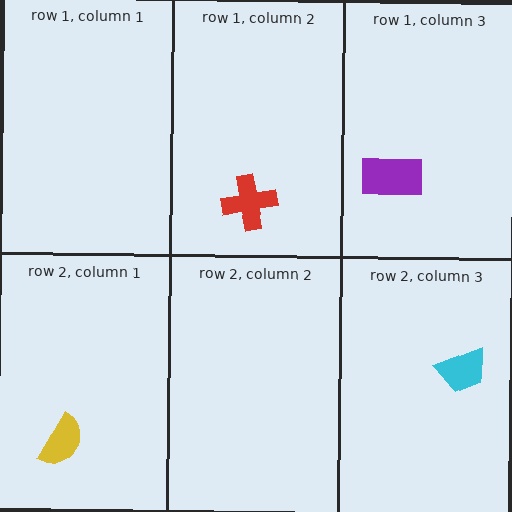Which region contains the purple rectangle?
The row 1, column 3 region.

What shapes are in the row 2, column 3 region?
The cyan trapezoid.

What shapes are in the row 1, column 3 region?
The purple rectangle.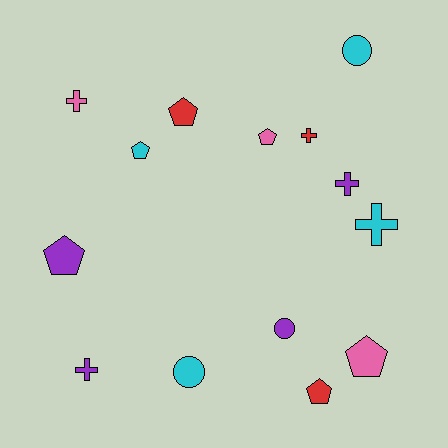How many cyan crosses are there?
There is 1 cyan cross.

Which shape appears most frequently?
Pentagon, with 6 objects.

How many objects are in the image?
There are 14 objects.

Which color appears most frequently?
Purple, with 4 objects.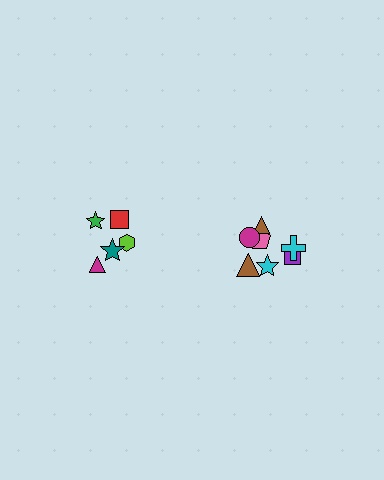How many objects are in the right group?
There are 7 objects.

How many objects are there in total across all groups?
There are 12 objects.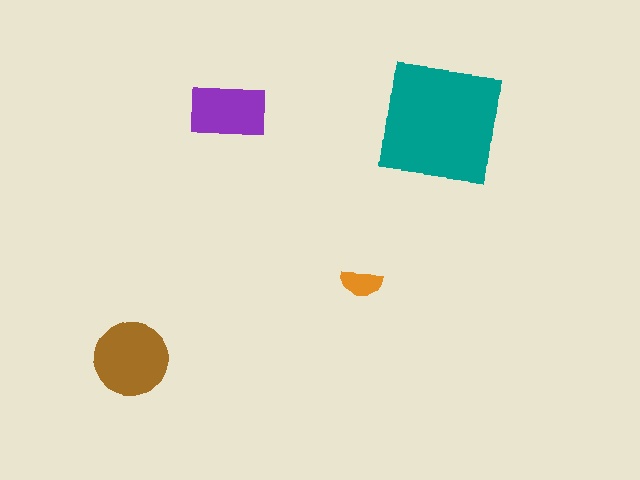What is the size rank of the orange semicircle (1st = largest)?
4th.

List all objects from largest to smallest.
The teal square, the brown circle, the purple rectangle, the orange semicircle.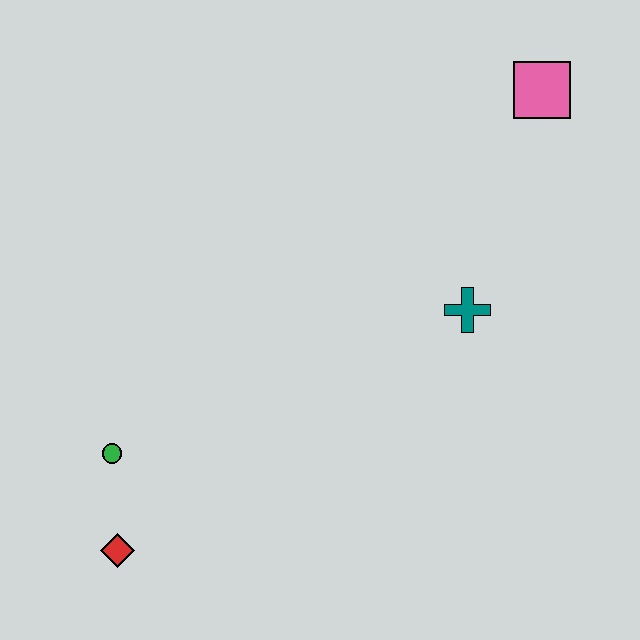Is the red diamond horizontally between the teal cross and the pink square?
No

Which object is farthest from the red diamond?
The pink square is farthest from the red diamond.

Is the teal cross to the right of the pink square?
No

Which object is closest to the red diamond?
The green circle is closest to the red diamond.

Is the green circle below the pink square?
Yes